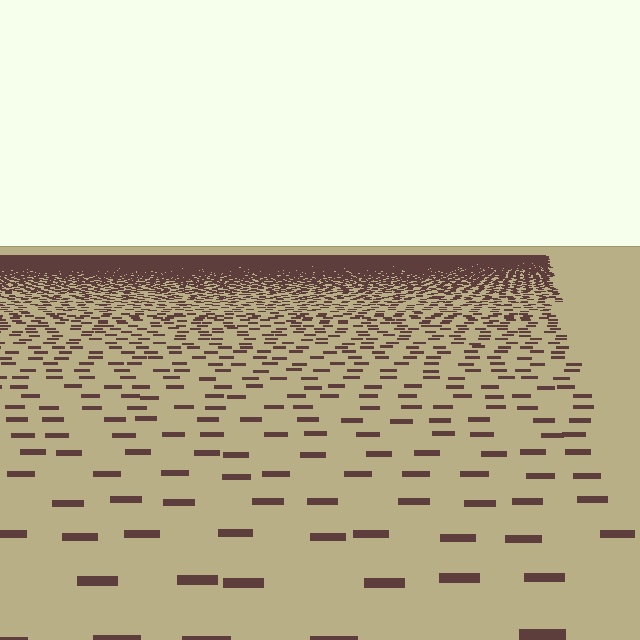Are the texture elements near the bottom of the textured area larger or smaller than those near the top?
Larger. Near the bottom, elements are closer to the viewer and appear at a bigger on-screen size.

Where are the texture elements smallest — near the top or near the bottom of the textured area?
Near the top.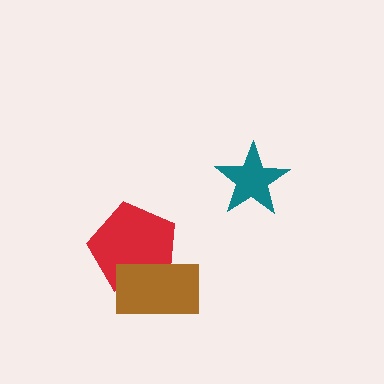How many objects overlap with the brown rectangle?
1 object overlaps with the brown rectangle.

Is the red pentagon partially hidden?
Yes, it is partially covered by another shape.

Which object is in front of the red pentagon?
The brown rectangle is in front of the red pentagon.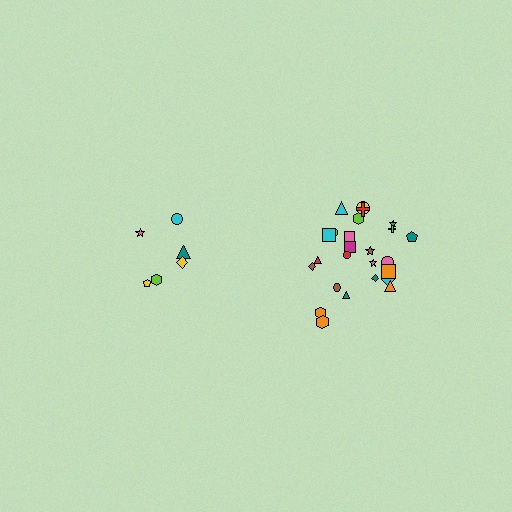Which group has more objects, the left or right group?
The right group.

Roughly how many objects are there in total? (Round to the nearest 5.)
Roughly 30 objects in total.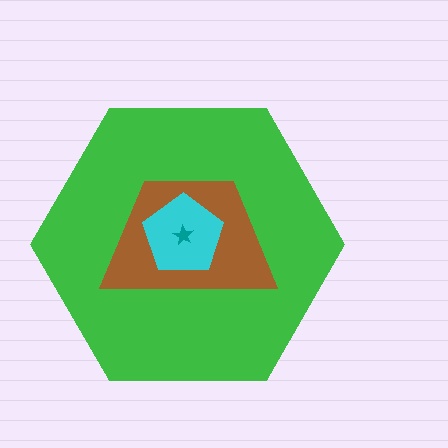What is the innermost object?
The teal star.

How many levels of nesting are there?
4.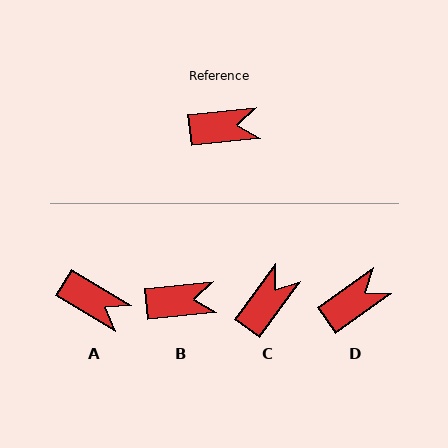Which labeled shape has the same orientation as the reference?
B.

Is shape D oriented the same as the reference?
No, it is off by about 29 degrees.